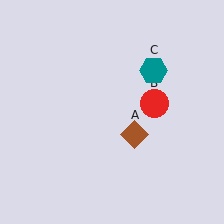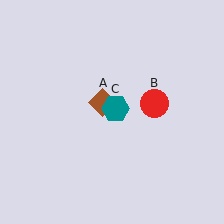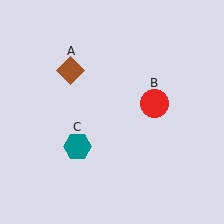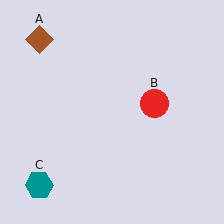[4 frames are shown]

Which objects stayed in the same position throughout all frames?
Red circle (object B) remained stationary.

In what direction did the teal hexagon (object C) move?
The teal hexagon (object C) moved down and to the left.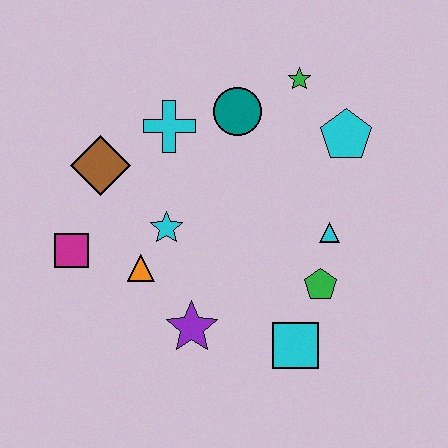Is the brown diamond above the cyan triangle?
Yes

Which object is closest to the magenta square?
The orange triangle is closest to the magenta square.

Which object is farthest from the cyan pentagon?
The magenta square is farthest from the cyan pentagon.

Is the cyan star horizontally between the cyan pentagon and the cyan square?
No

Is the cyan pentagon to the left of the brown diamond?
No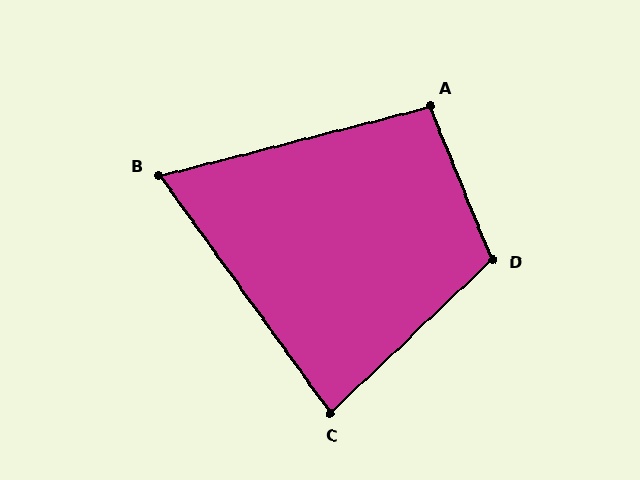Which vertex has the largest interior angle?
D, at approximately 111 degrees.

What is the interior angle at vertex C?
Approximately 82 degrees (acute).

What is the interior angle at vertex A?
Approximately 98 degrees (obtuse).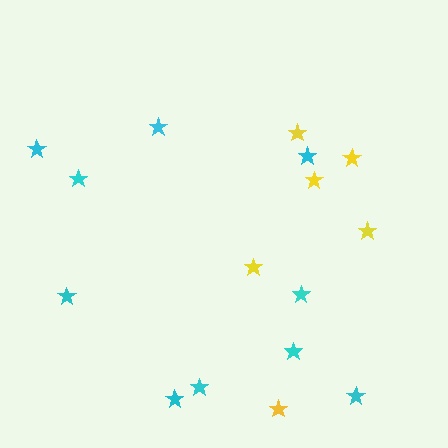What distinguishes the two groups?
There are 2 groups: one group of yellow stars (6) and one group of cyan stars (10).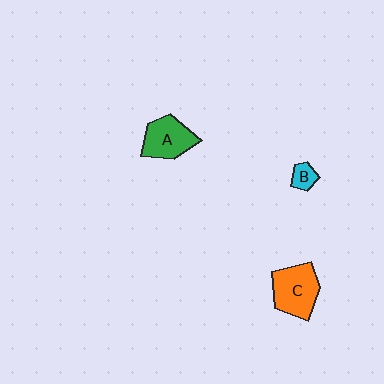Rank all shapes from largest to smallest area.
From largest to smallest: C (orange), A (green), B (cyan).